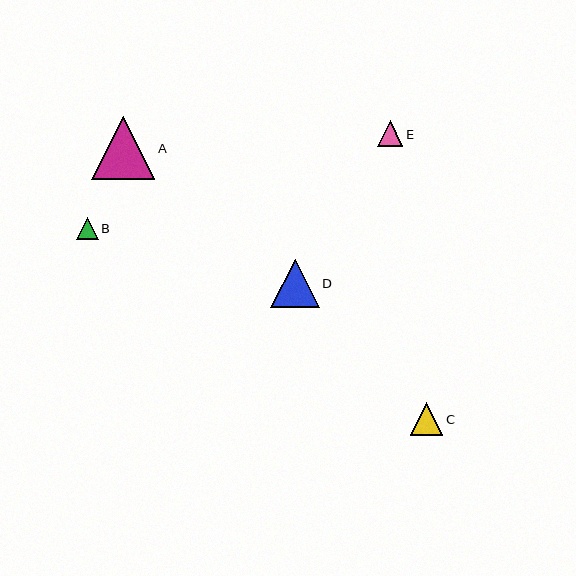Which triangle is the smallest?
Triangle B is the smallest with a size of approximately 22 pixels.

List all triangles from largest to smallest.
From largest to smallest: A, D, C, E, B.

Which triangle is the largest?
Triangle A is the largest with a size of approximately 63 pixels.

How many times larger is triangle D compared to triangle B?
Triangle D is approximately 2.2 times the size of triangle B.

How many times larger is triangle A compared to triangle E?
Triangle A is approximately 2.4 times the size of triangle E.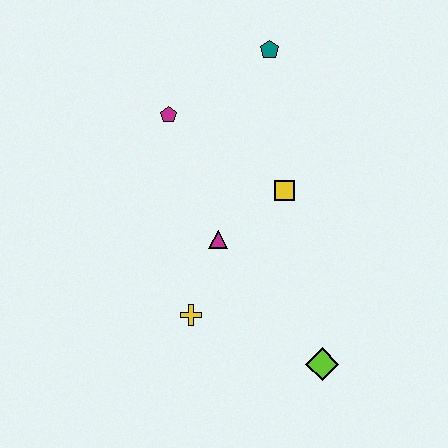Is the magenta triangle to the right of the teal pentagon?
No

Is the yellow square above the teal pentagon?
No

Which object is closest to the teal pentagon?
The magenta pentagon is closest to the teal pentagon.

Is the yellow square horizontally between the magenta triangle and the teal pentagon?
No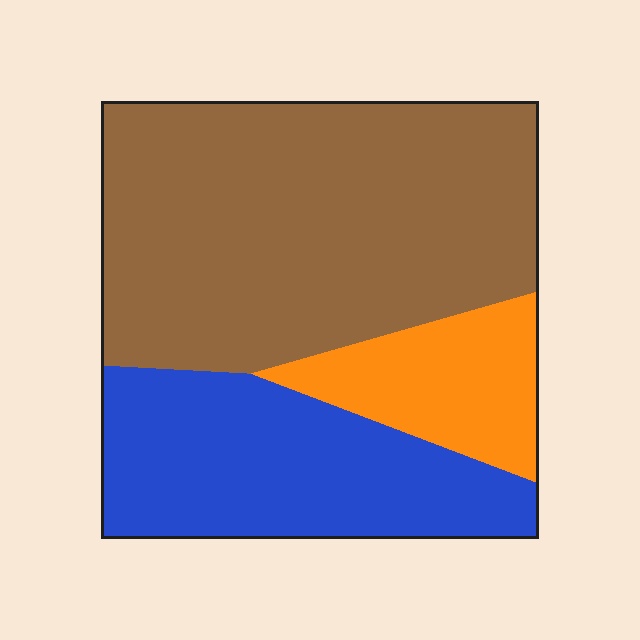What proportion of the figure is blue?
Blue covers about 30% of the figure.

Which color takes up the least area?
Orange, at roughly 15%.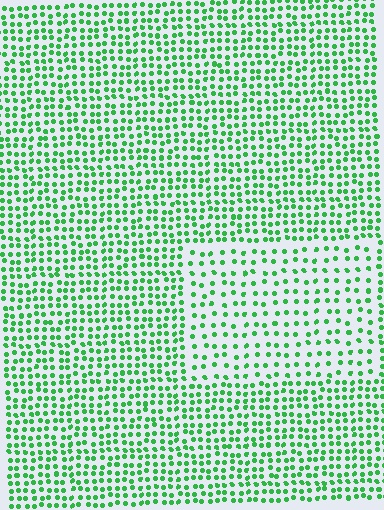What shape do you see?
I see a rectangle.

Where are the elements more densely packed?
The elements are more densely packed outside the rectangle boundary.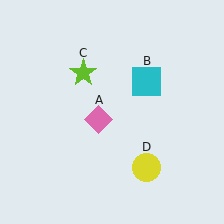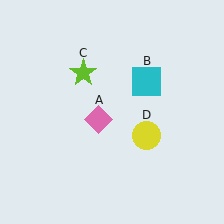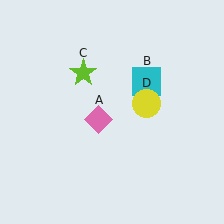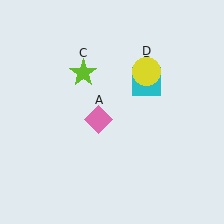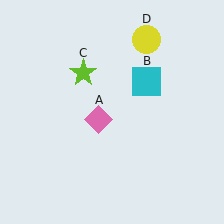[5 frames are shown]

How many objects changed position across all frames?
1 object changed position: yellow circle (object D).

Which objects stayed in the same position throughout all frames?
Pink diamond (object A) and cyan square (object B) and lime star (object C) remained stationary.